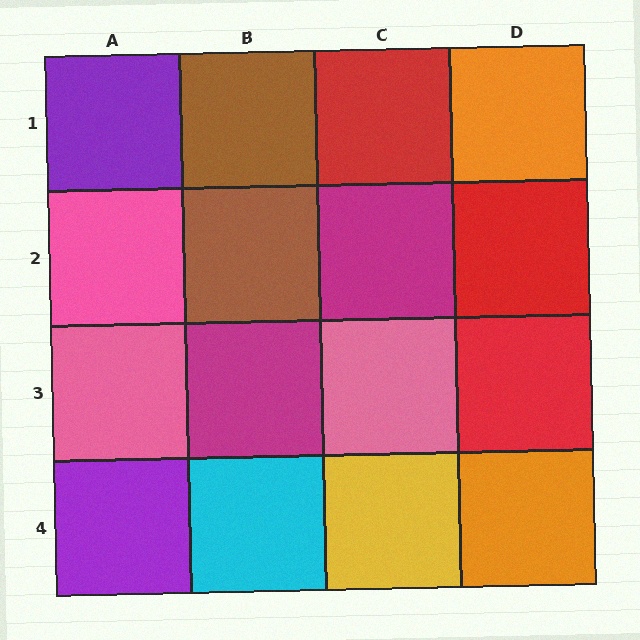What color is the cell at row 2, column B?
Brown.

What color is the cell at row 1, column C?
Red.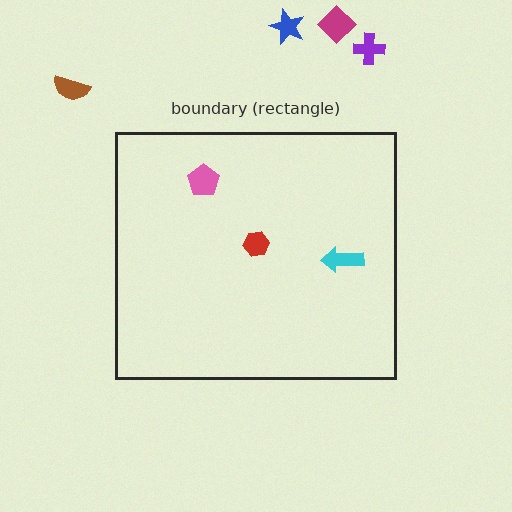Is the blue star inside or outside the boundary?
Outside.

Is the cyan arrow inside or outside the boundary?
Inside.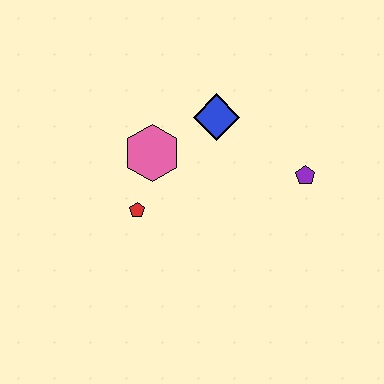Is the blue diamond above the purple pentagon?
Yes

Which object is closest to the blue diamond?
The pink hexagon is closest to the blue diamond.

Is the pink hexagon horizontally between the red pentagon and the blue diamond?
Yes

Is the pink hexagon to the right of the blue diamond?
No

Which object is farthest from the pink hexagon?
The purple pentagon is farthest from the pink hexagon.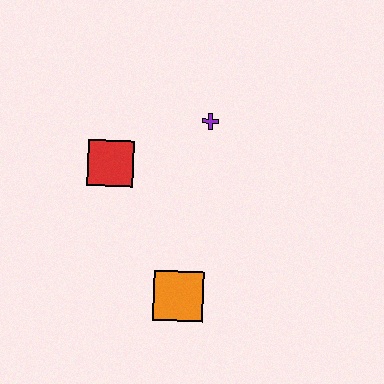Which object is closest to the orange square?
The red square is closest to the orange square.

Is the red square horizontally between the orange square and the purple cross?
No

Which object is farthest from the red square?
The orange square is farthest from the red square.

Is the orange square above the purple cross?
No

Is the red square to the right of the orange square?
No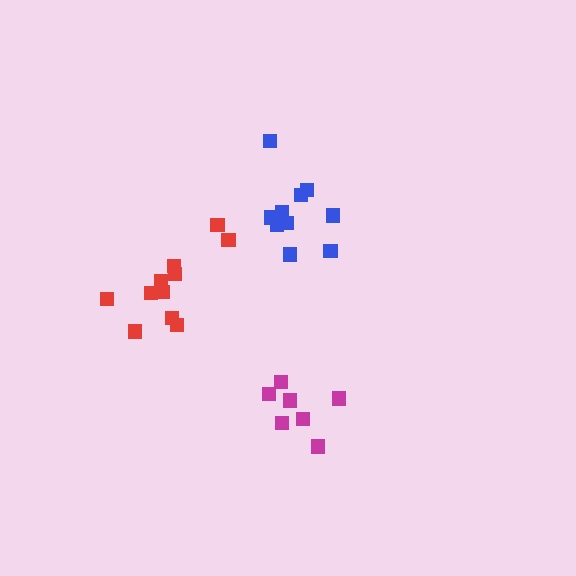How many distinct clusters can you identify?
There are 3 distinct clusters.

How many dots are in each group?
Group 1: 10 dots, Group 2: 7 dots, Group 3: 11 dots (28 total).